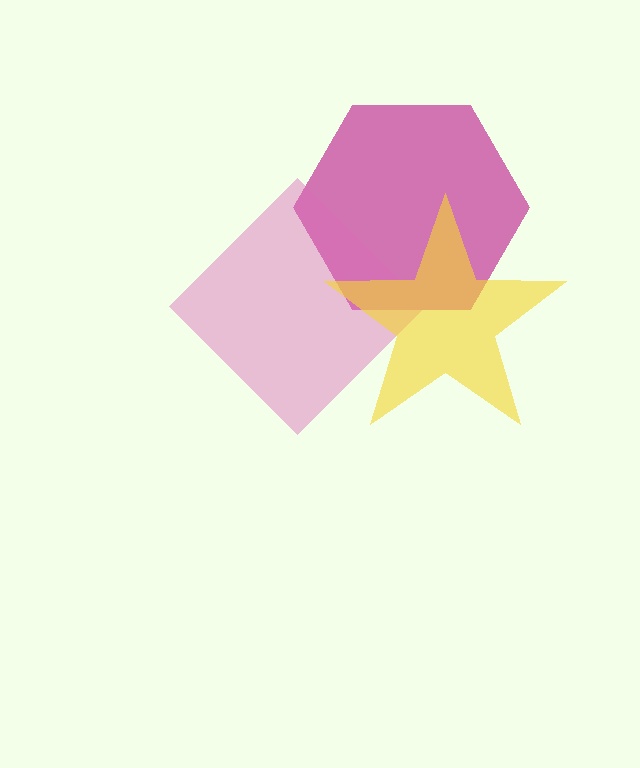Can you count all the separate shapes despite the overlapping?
Yes, there are 3 separate shapes.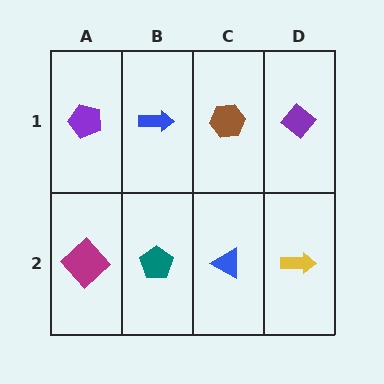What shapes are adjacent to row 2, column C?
A brown hexagon (row 1, column C), a teal pentagon (row 2, column B), a yellow arrow (row 2, column D).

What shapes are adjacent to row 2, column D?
A purple diamond (row 1, column D), a blue triangle (row 2, column C).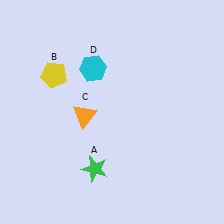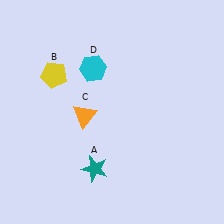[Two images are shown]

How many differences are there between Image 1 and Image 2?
There is 1 difference between the two images.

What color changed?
The star (A) changed from green in Image 1 to teal in Image 2.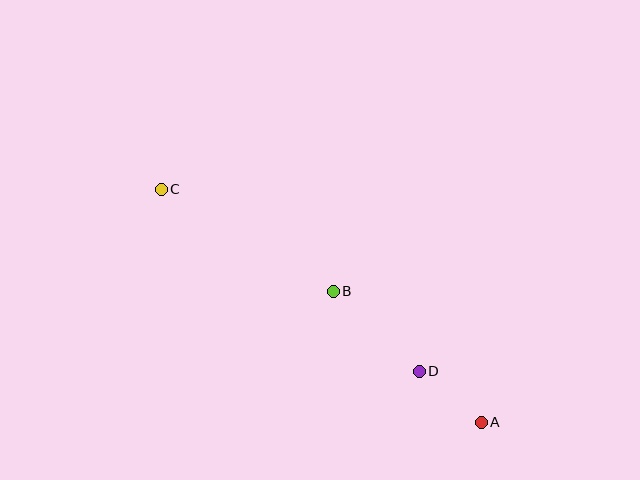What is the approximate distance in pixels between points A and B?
The distance between A and B is approximately 198 pixels.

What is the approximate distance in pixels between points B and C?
The distance between B and C is approximately 200 pixels.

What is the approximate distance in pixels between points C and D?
The distance between C and D is approximately 315 pixels.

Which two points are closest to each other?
Points A and D are closest to each other.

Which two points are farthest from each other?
Points A and C are farthest from each other.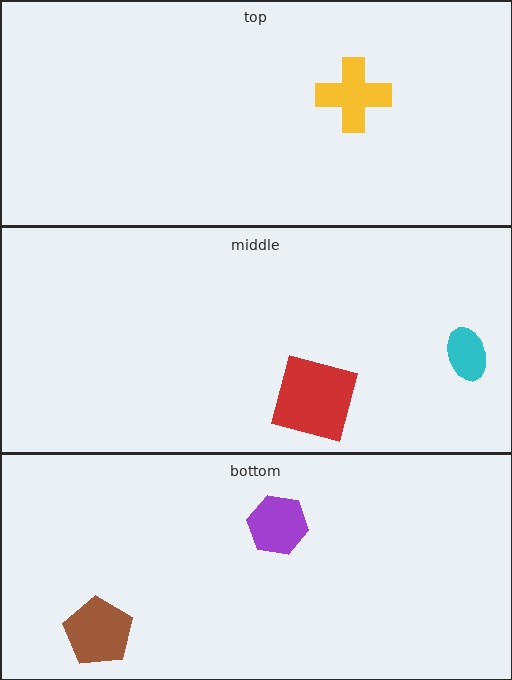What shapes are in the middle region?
The red square, the cyan ellipse.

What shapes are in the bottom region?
The purple hexagon, the brown pentagon.